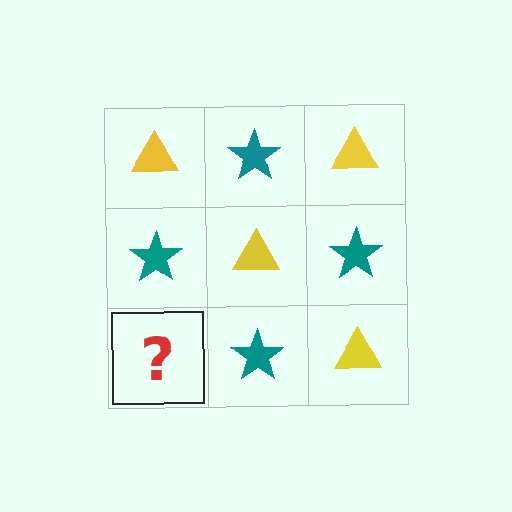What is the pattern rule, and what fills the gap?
The rule is that it alternates yellow triangle and teal star in a checkerboard pattern. The gap should be filled with a yellow triangle.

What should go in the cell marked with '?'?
The missing cell should contain a yellow triangle.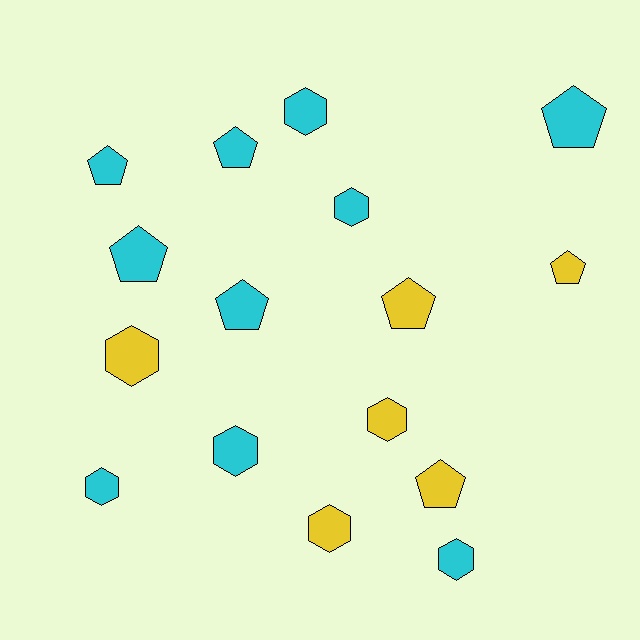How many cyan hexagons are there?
There are 5 cyan hexagons.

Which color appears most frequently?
Cyan, with 10 objects.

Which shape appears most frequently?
Pentagon, with 8 objects.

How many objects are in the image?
There are 16 objects.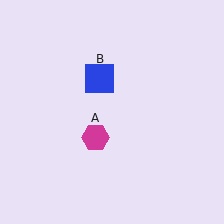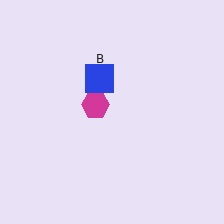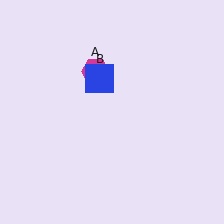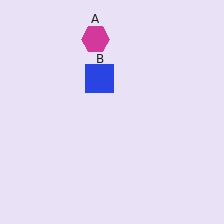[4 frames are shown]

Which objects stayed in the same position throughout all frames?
Blue square (object B) remained stationary.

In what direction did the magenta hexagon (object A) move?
The magenta hexagon (object A) moved up.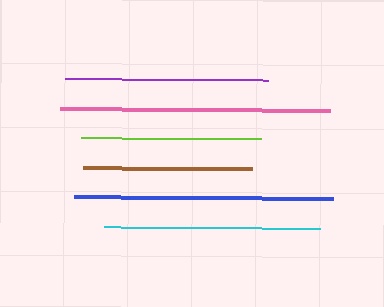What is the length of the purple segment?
The purple segment is approximately 202 pixels long.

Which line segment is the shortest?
The brown line is the shortest at approximately 169 pixels.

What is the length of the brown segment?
The brown segment is approximately 169 pixels long.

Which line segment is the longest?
The pink line is the longest at approximately 270 pixels.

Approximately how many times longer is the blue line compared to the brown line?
The blue line is approximately 1.5 times the length of the brown line.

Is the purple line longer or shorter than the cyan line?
The cyan line is longer than the purple line.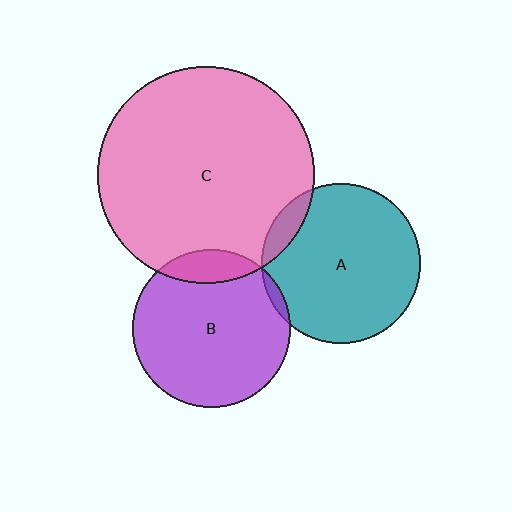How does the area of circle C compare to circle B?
Approximately 1.9 times.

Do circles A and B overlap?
Yes.